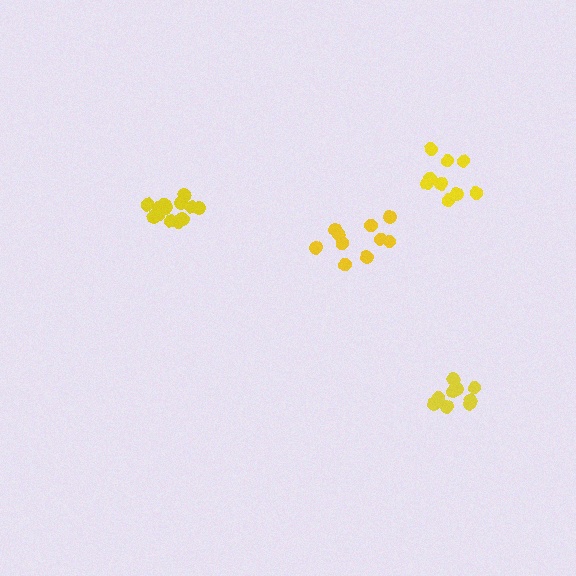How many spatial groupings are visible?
There are 4 spatial groupings.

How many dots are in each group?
Group 1: 10 dots, Group 2: 13 dots, Group 3: 9 dots, Group 4: 9 dots (41 total).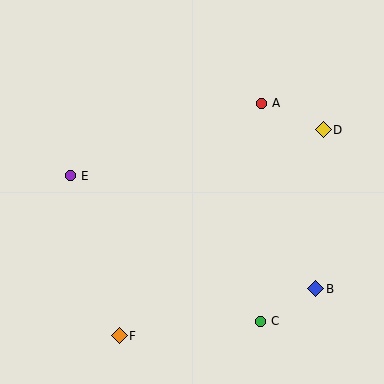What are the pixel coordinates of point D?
Point D is at (323, 130).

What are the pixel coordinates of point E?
Point E is at (71, 176).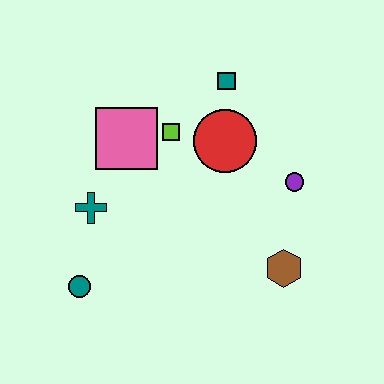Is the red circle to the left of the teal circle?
No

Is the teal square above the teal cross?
Yes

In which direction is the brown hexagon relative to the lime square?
The brown hexagon is below the lime square.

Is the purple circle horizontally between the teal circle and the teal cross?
No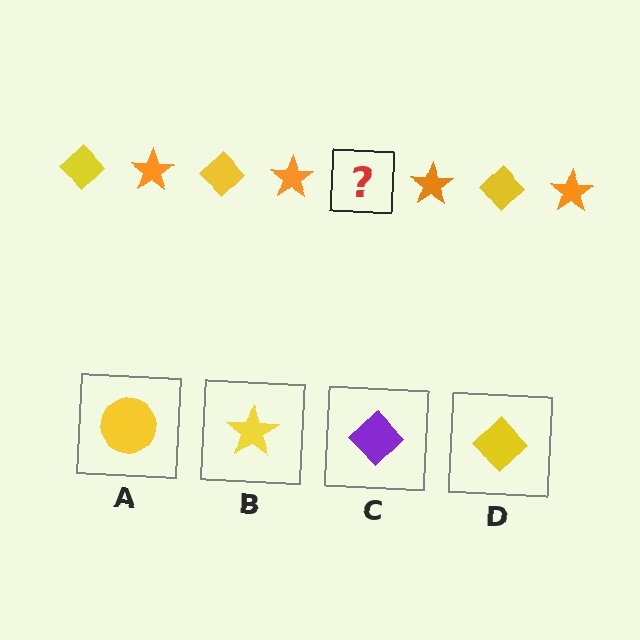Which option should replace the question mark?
Option D.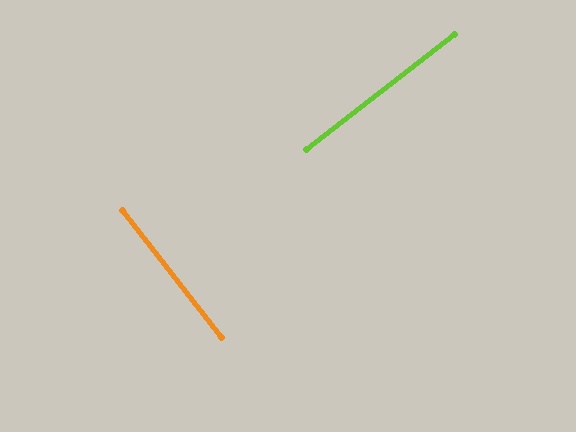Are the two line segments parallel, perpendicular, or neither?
Perpendicular — they meet at approximately 90°.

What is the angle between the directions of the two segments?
Approximately 90 degrees.